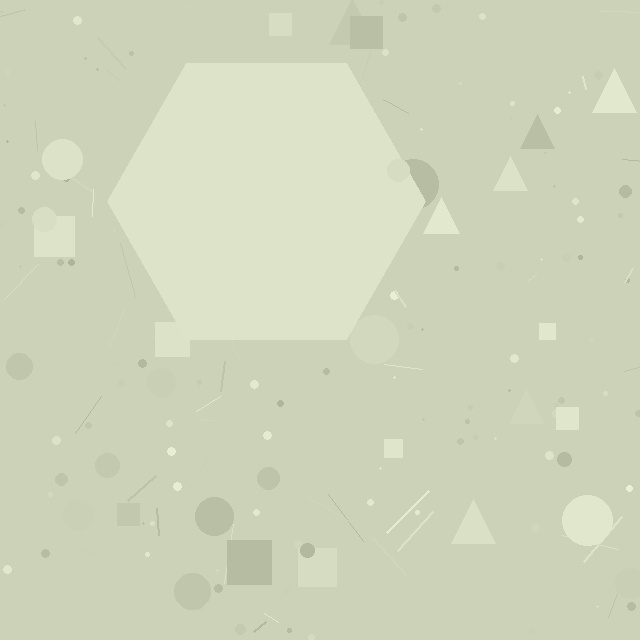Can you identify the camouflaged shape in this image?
The camouflaged shape is a hexagon.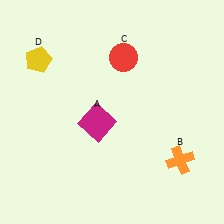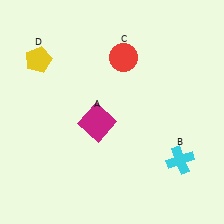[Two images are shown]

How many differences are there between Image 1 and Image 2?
There is 1 difference between the two images.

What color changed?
The cross (B) changed from orange in Image 1 to cyan in Image 2.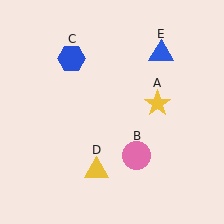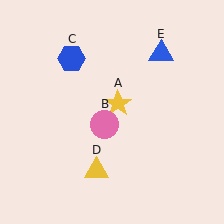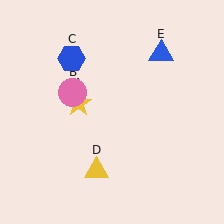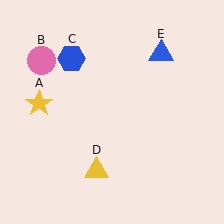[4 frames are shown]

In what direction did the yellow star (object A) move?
The yellow star (object A) moved left.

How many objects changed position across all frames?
2 objects changed position: yellow star (object A), pink circle (object B).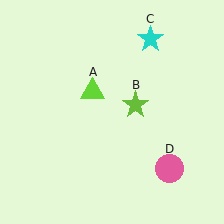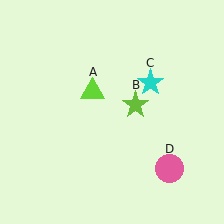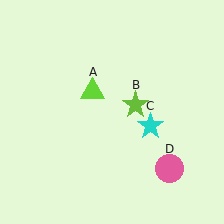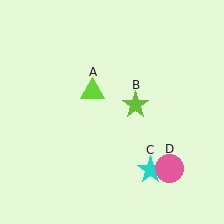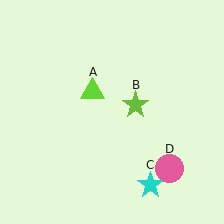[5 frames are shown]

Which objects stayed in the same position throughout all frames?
Lime triangle (object A) and lime star (object B) and pink circle (object D) remained stationary.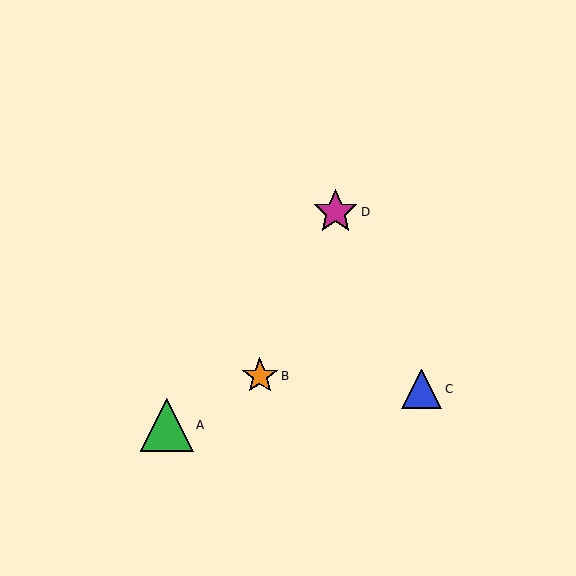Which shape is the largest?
The green triangle (labeled A) is the largest.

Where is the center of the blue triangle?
The center of the blue triangle is at (422, 389).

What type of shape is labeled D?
Shape D is a magenta star.